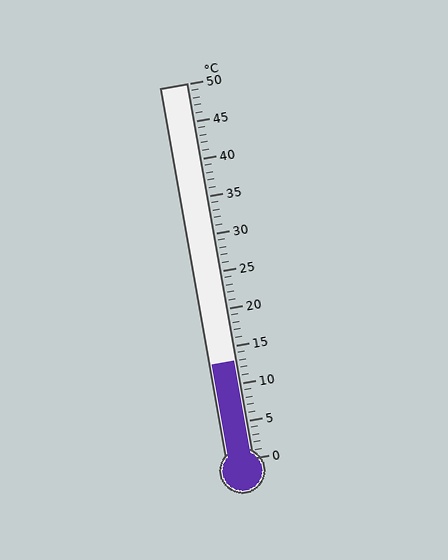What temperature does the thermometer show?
The thermometer shows approximately 13°C.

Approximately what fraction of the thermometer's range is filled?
The thermometer is filled to approximately 25% of its range.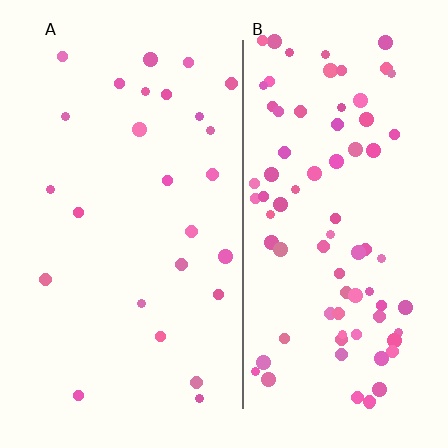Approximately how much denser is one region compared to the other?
Approximately 3.1× — region B over region A.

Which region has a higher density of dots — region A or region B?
B (the right).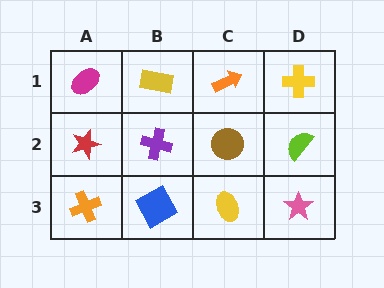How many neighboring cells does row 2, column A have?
3.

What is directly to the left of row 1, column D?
An orange arrow.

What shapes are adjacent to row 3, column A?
A red star (row 2, column A), a blue square (row 3, column B).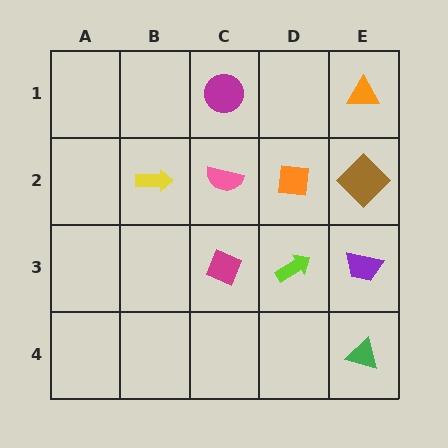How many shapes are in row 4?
1 shape.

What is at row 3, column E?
A purple trapezoid.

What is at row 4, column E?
A green triangle.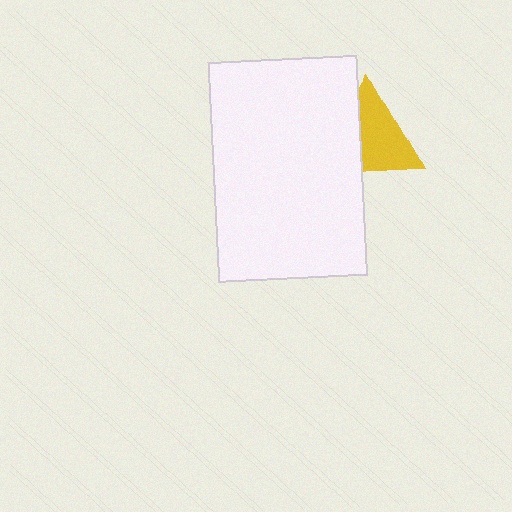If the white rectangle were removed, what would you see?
You would see the complete yellow triangle.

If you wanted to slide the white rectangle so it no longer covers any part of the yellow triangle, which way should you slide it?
Slide it left — that is the most direct way to separate the two shapes.